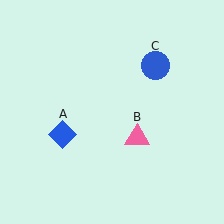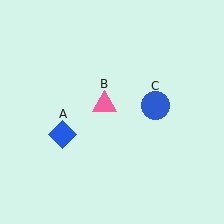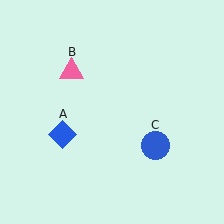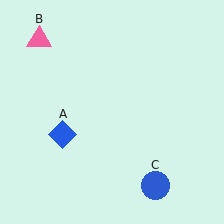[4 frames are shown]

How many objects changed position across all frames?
2 objects changed position: pink triangle (object B), blue circle (object C).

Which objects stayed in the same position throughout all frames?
Blue diamond (object A) remained stationary.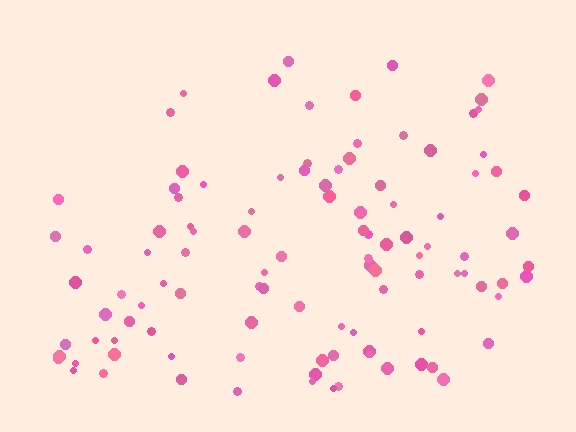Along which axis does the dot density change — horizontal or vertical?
Vertical.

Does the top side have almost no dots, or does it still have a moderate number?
Still a moderate number, just noticeably fewer than the bottom.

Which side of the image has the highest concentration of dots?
The bottom.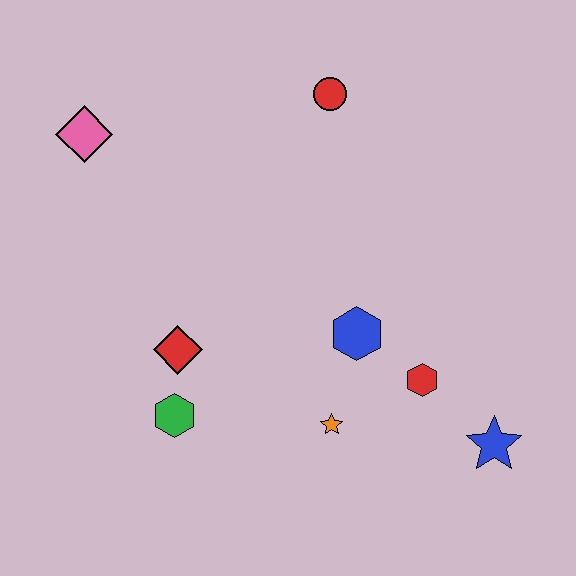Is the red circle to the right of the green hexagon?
Yes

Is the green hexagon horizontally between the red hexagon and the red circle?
No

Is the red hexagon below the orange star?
No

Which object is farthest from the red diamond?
The blue star is farthest from the red diamond.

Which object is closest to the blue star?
The red hexagon is closest to the blue star.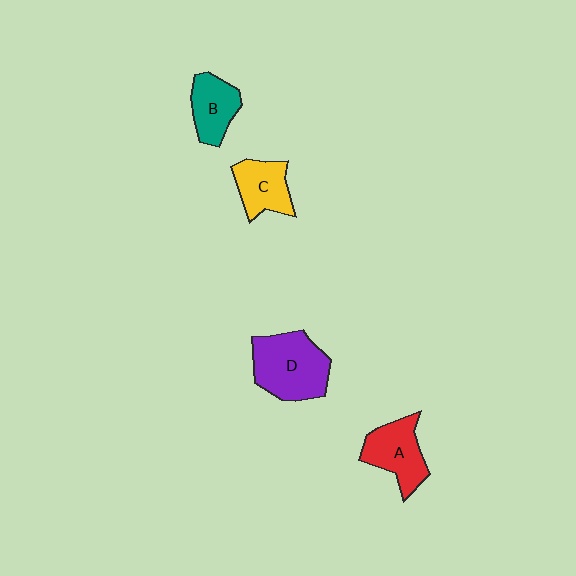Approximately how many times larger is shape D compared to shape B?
Approximately 1.6 times.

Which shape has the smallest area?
Shape B (teal).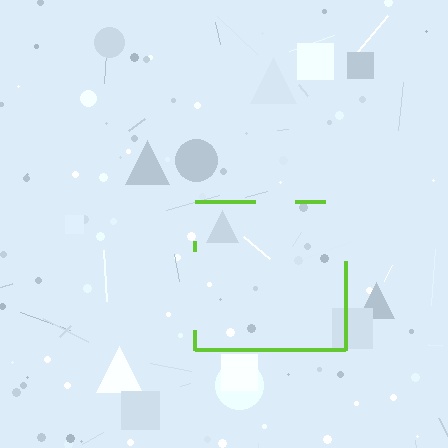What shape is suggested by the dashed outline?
The dashed outline suggests a square.